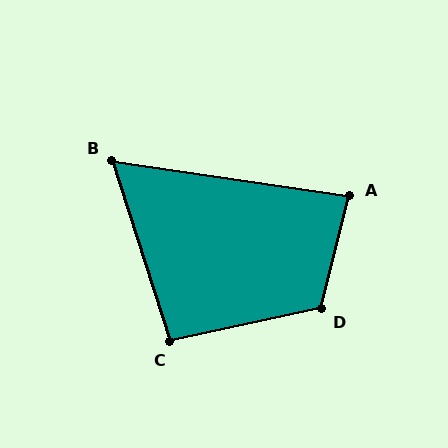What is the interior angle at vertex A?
Approximately 84 degrees (acute).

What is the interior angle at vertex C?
Approximately 96 degrees (obtuse).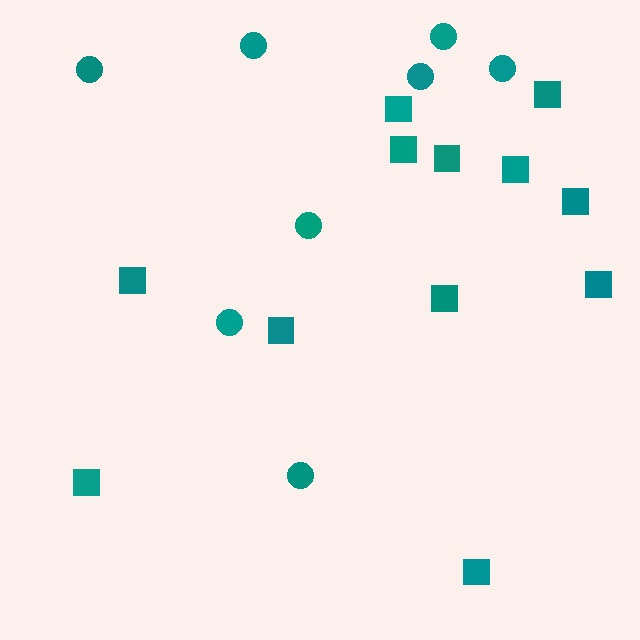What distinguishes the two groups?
There are 2 groups: one group of circles (8) and one group of squares (12).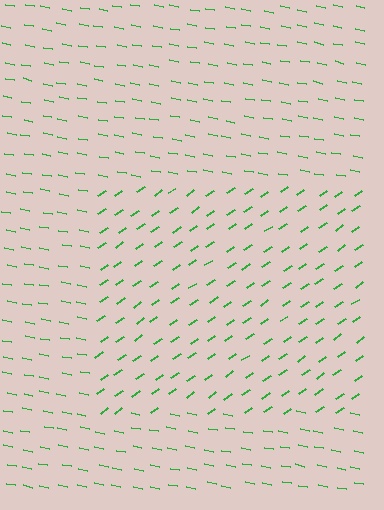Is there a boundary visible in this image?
Yes, there is a texture boundary formed by a change in line orientation.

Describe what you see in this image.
The image is filled with small green line segments. A rectangle region in the image has lines oriented differently from the surrounding lines, creating a visible texture boundary.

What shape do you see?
I see a rectangle.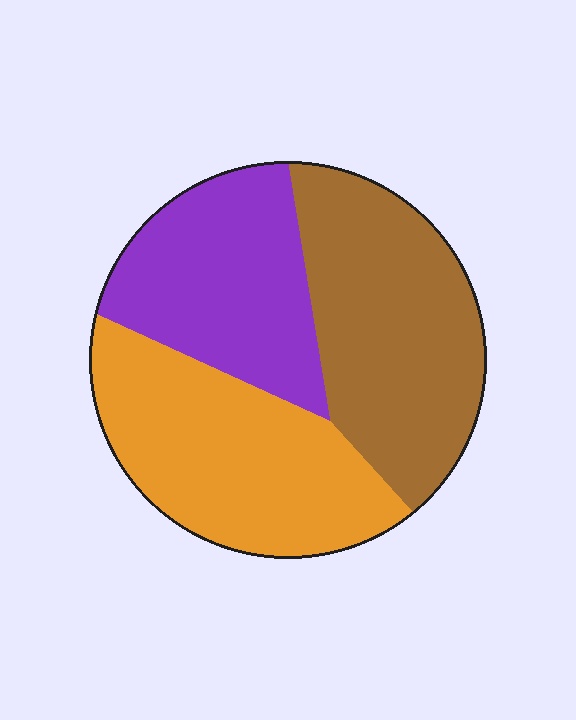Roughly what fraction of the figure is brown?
Brown takes up between a third and a half of the figure.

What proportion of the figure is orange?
Orange covers around 35% of the figure.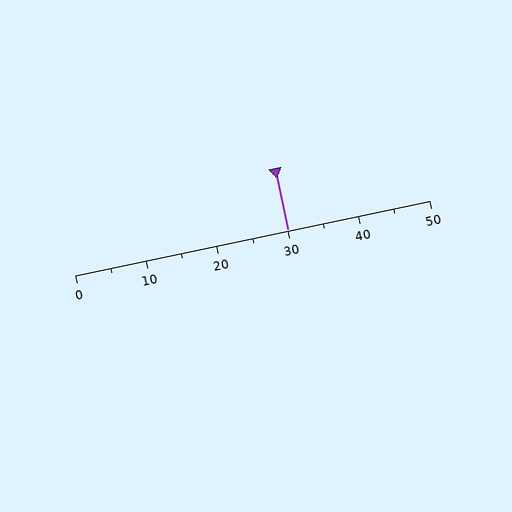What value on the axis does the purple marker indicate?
The marker indicates approximately 30.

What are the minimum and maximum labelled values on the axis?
The axis runs from 0 to 50.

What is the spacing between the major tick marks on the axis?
The major ticks are spaced 10 apart.